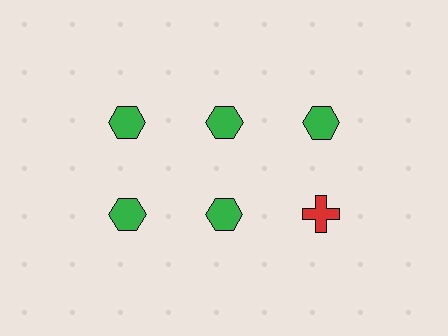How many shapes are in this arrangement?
There are 6 shapes arranged in a grid pattern.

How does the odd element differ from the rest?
It differs in both color (red instead of green) and shape (cross instead of hexagon).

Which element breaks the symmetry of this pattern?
The red cross in the second row, center column breaks the symmetry. All other shapes are green hexagons.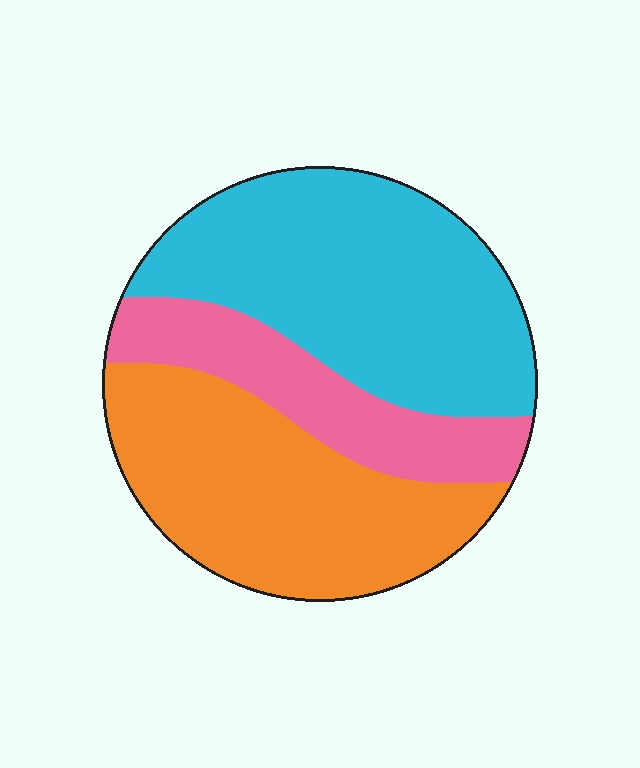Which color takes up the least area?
Pink, at roughly 20%.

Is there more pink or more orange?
Orange.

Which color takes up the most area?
Cyan, at roughly 45%.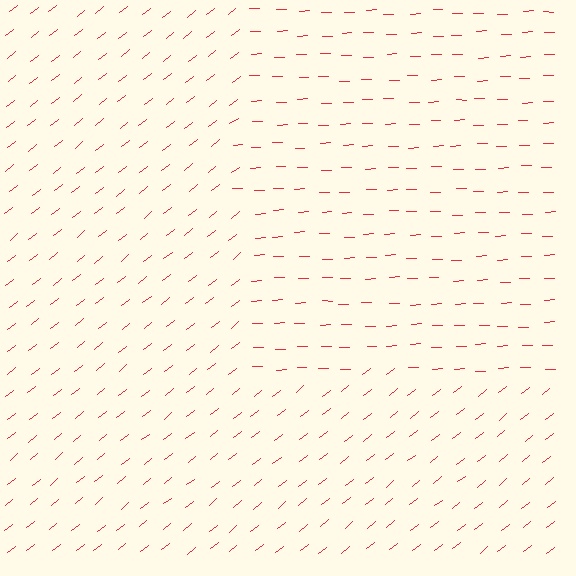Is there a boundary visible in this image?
Yes, there is a texture boundary formed by a change in line orientation.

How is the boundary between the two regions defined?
The boundary is defined purely by a change in line orientation (approximately 36 degrees difference). All lines are the same color and thickness.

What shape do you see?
I see a rectangle.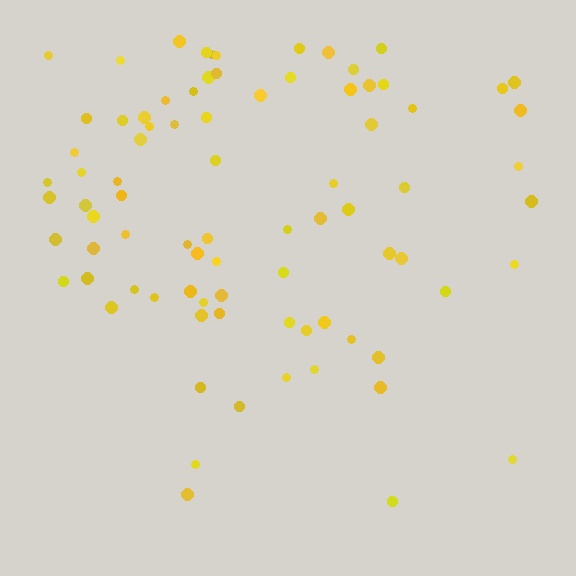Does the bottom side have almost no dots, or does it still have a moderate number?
Still a moderate number, just noticeably fewer than the top.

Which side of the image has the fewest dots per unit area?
The bottom.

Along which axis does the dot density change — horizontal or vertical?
Vertical.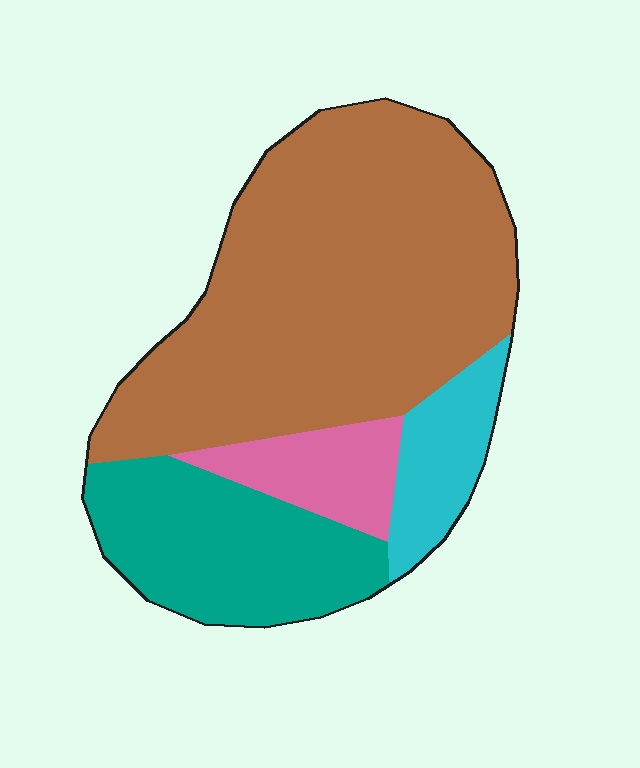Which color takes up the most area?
Brown, at roughly 60%.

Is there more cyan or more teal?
Teal.